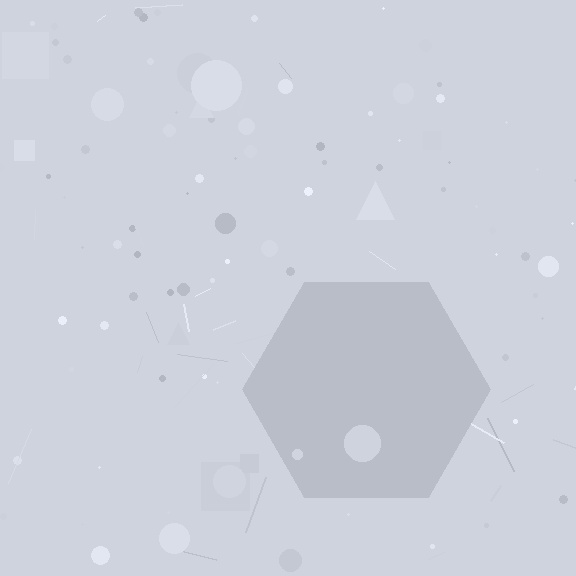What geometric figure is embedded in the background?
A hexagon is embedded in the background.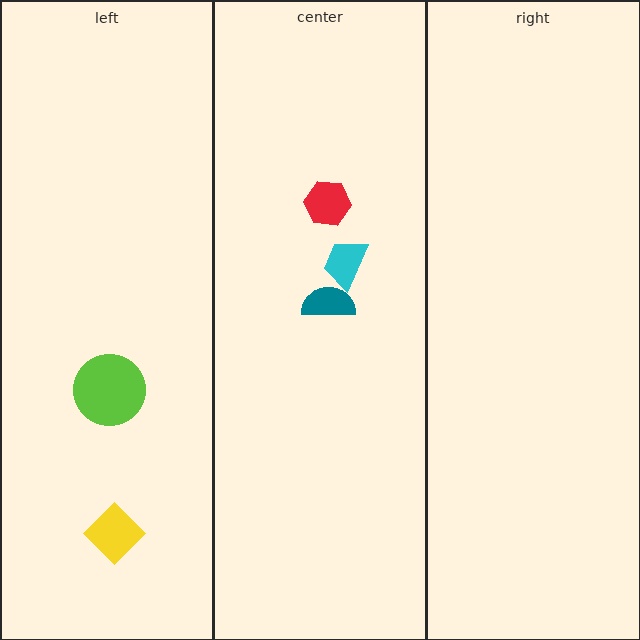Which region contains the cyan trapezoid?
The center region.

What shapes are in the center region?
The cyan trapezoid, the teal semicircle, the red hexagon.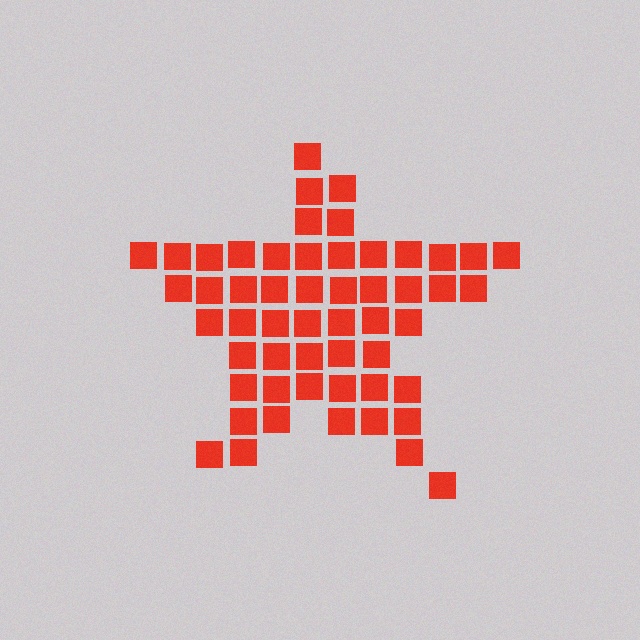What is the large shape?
The large shape is a star.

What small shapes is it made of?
It is made of small squares.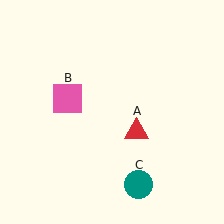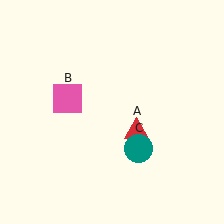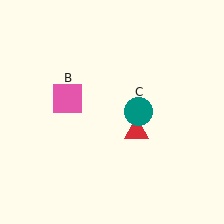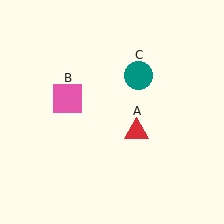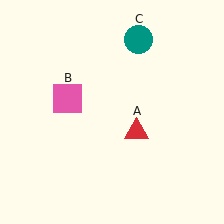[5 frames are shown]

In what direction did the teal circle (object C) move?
The teal circle (object C) moved up.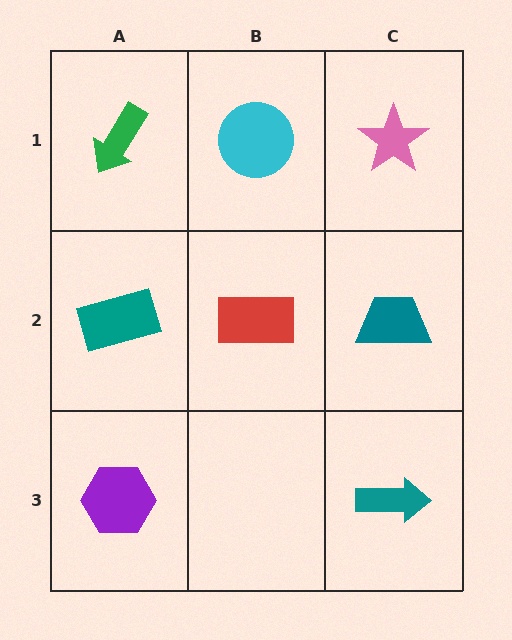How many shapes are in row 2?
3 shapes.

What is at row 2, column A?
A teal rectangle.